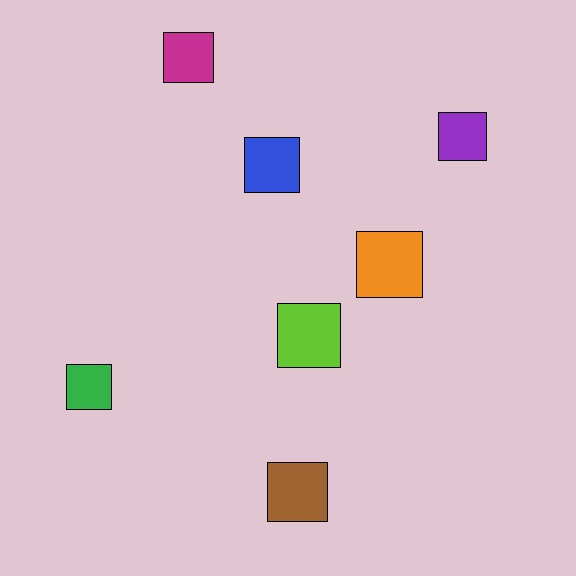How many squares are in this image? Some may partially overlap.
There are 7 squares.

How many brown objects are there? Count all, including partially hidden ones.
There is 1 brown object.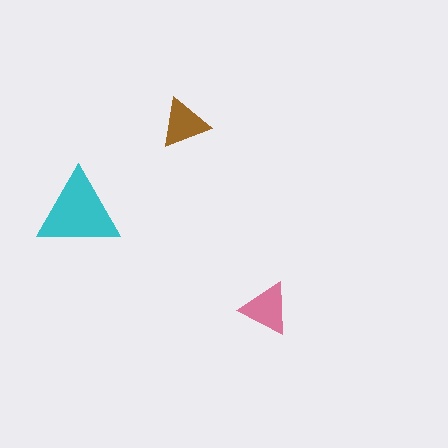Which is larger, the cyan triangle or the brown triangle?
The cyan one.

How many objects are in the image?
There are 3 objects in the image.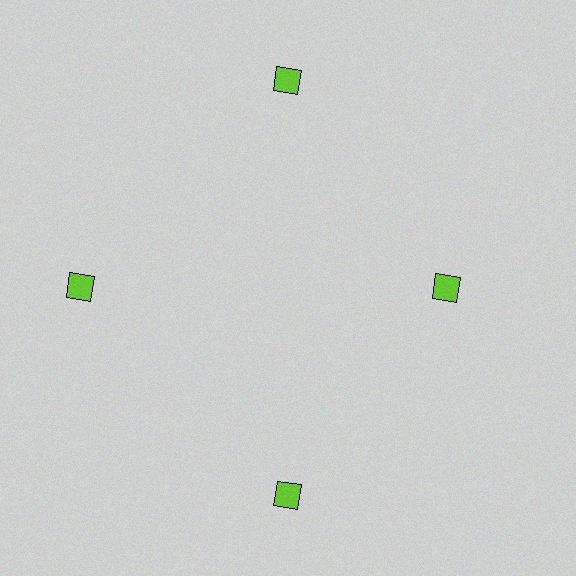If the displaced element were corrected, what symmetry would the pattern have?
It would have 4-fold rotational symmetry — the pattern would map onto itself every 90 degrees.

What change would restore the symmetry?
The symmetry would be restored by moving it outward, back onto the ring so that all 4 squares sit at equal angles and equal distance from the center.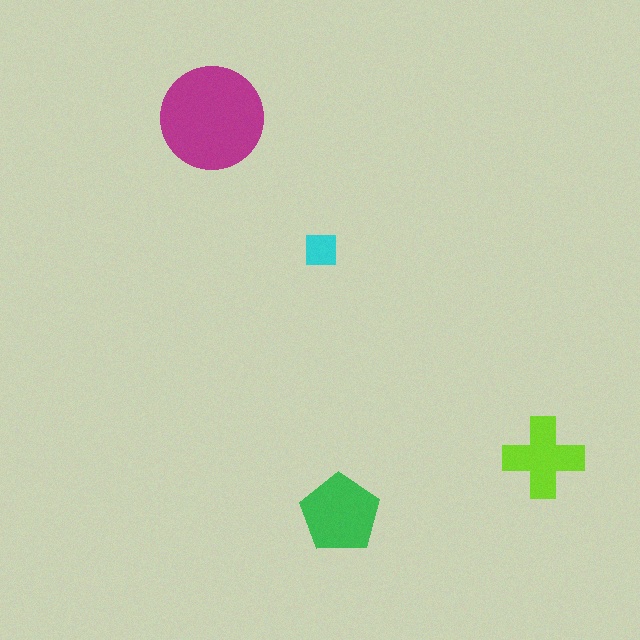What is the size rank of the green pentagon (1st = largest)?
2nd.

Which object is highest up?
The magenta circle is topmost.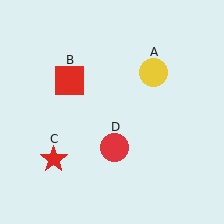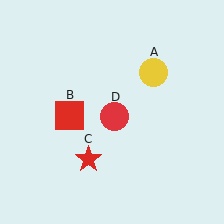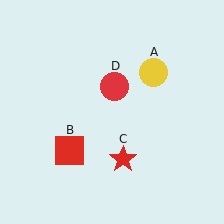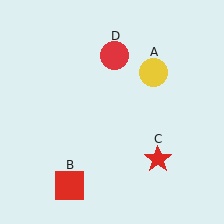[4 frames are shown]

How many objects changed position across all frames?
3 objects changed position: red square (object B), red star (object C), red circle (object D).